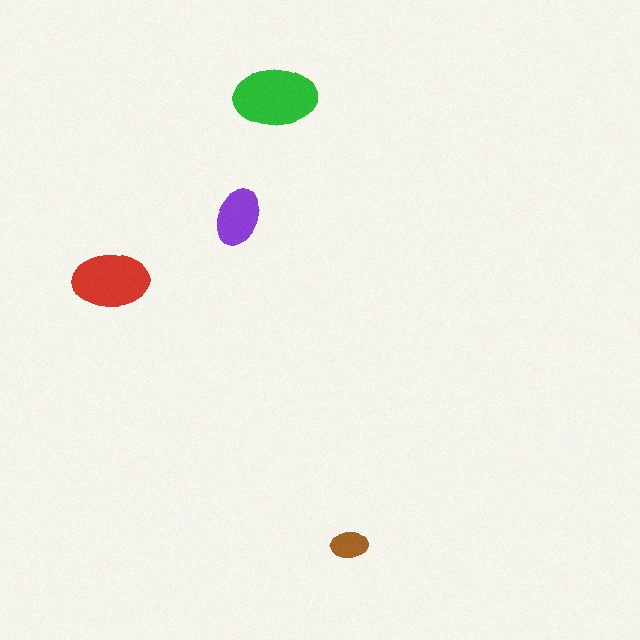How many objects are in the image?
There are 4 objects in the image.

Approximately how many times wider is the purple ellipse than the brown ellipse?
About 1.5 times wider.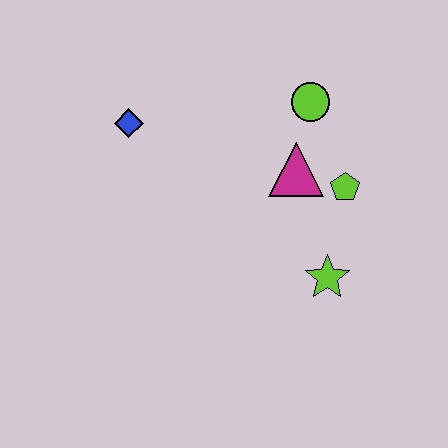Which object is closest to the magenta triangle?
The lime pentagon is closest to the magenta triangle.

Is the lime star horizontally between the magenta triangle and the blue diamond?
No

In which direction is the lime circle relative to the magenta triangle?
The lime circle is above the magenta triangle.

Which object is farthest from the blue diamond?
The lime star is farthest from the blue diamond.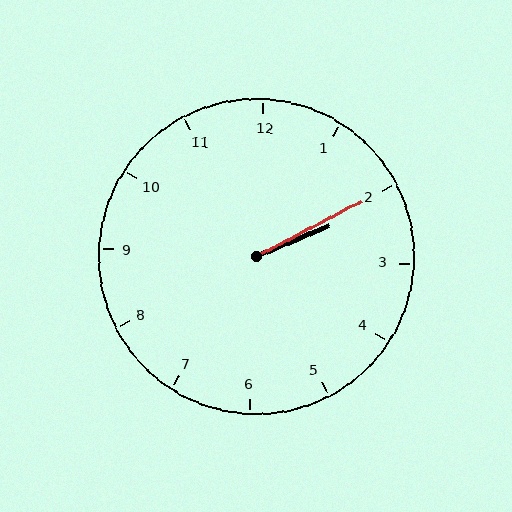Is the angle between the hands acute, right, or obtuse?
It is acute.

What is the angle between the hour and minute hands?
Approximately 5 degrees.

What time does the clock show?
2:10.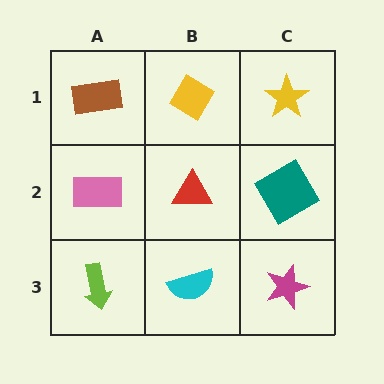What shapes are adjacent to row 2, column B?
A yellow diamond (row 1, column B), a cyan semicircle (row 3, column B), a pink rectangle (row 2, column A), a teal diamond (row 2, column C).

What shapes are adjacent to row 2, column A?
A brown rectangle (row 1, column A), a lime arrow (row 3, column A), a red triangle (row 2, column B).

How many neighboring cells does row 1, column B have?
3.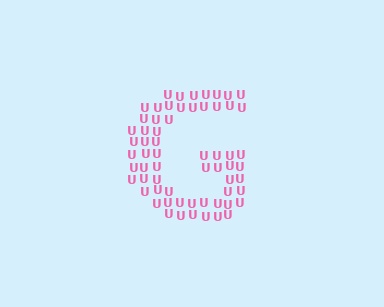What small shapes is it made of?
It is made of small letter U's.